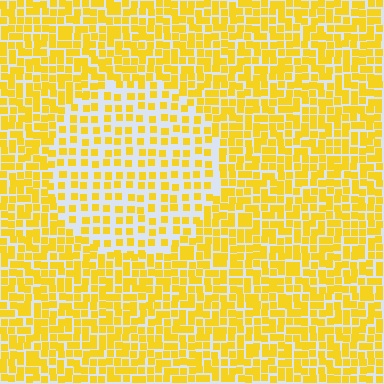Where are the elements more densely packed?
The elements are more densely packed outside the circle boundary.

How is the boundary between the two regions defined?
The boundary is defined by a change in element density (approximately 1.9x ratio). All elements are the same color, size, and shape.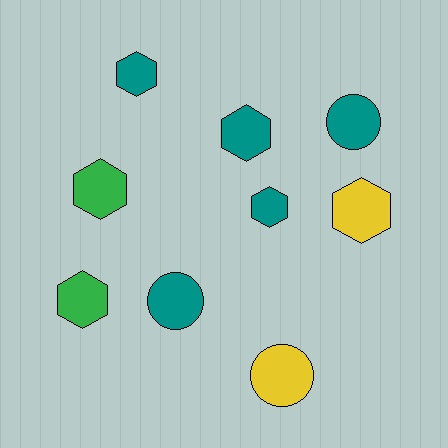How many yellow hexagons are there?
There is 1 yellow hexagon.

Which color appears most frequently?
Teal, with 5 objects.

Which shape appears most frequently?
Hexagon, with 6 objects.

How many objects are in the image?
There are 9 objects.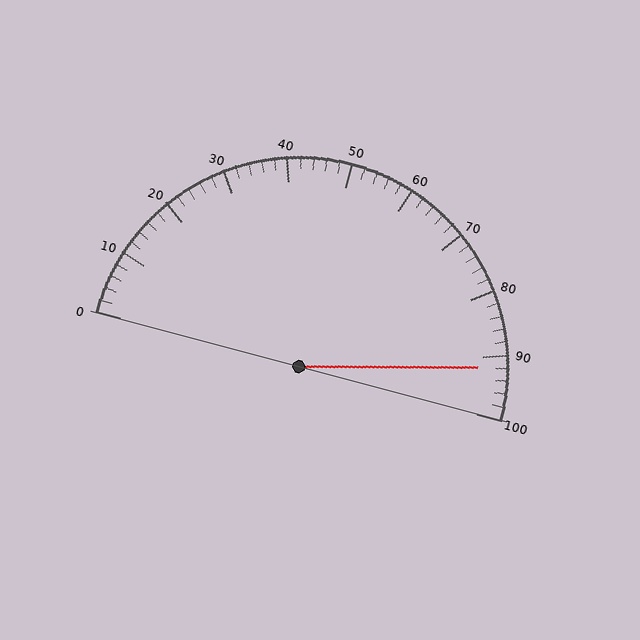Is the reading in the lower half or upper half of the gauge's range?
The reading is in the upper half of the range (0 to 100).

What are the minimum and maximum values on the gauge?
The gauge ranges from 0 to 100.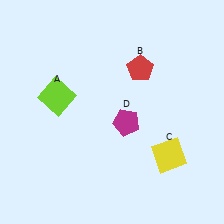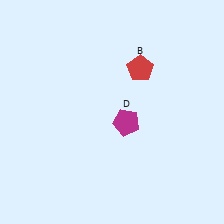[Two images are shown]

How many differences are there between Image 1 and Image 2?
There are 2 differences between the two images.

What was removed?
The lime square (A), the yellow square (C) were removed in Image 2.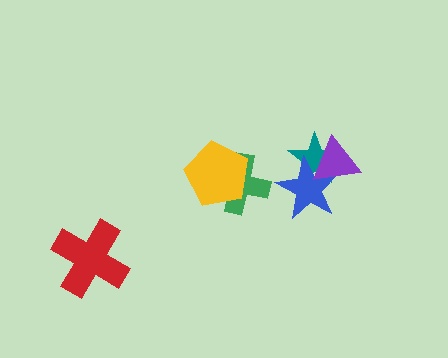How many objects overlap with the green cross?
1 object overlaps with the green cross.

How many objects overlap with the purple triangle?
2 objects overlap with the purple triangle.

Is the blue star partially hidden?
Yes, it is partially covered by another shape.